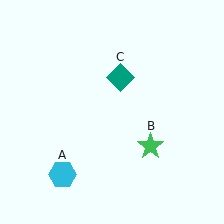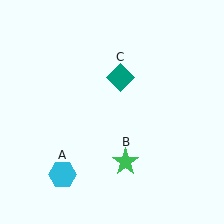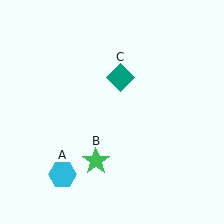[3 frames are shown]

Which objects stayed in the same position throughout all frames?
Cyan hexagon (object A) and teal diamond (object C) remained stationary.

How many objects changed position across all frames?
1 object changed position: green star (object B).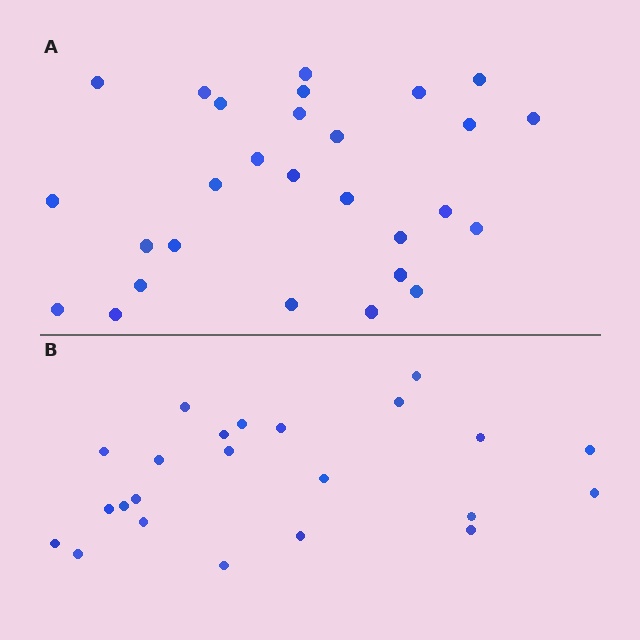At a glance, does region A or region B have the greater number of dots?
Region A (the top region) has more dots.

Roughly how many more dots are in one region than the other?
Region A has about 5 more dots than region B.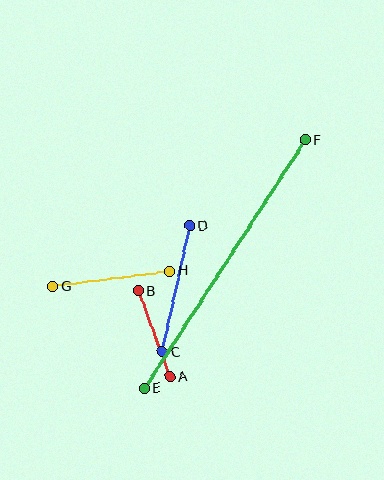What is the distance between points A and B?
The distance is approximately 92 pixels.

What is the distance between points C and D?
The distance is approximately 129 pixels.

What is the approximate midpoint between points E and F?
The midpoint is at approximately (225, 264) pixels.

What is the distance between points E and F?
The distance is approximately 296 pixels.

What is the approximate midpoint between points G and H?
The midpoint is at approximately (111, 279) pixels.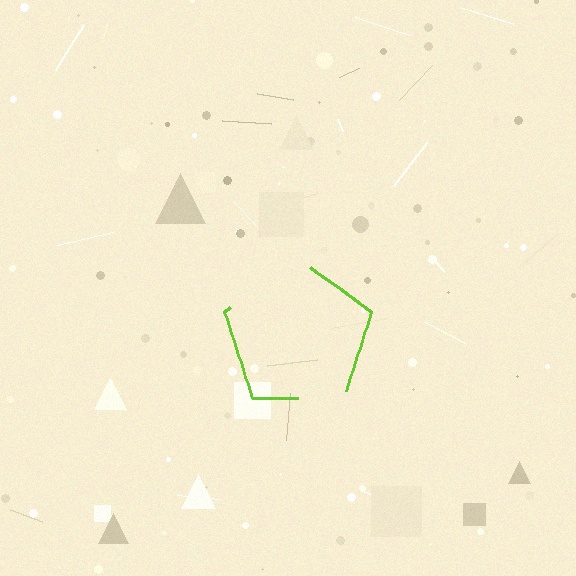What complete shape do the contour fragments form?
The contour fragments form a pentagon.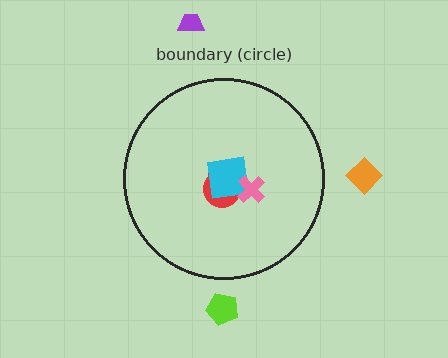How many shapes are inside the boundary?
4 inside, 3 outside.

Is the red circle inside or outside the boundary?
Inside.